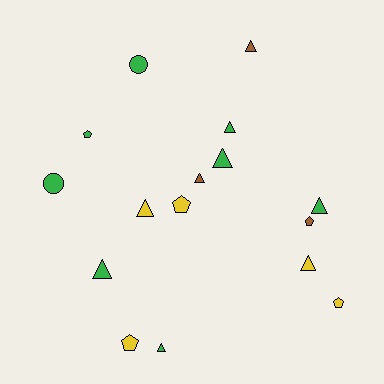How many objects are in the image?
There are 16 objects.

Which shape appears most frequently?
Triangle, with 9 objects.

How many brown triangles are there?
There are 2 brown triangles.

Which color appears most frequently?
Green, with 8 objects.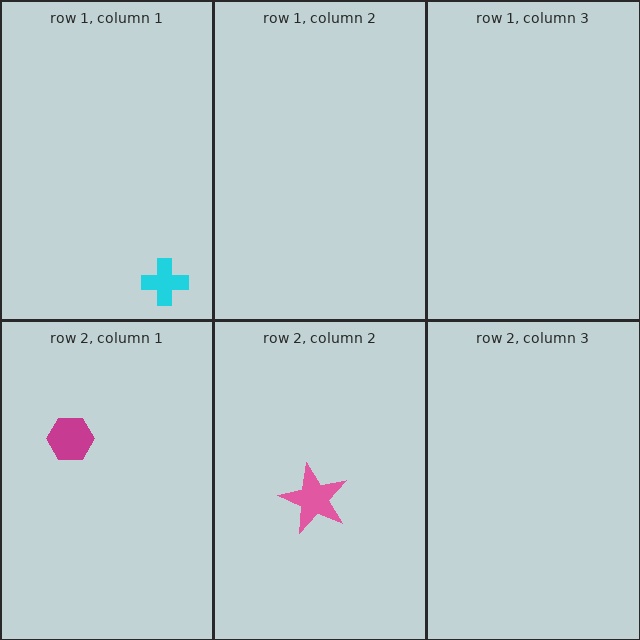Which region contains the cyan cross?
The row 1, column 1 region.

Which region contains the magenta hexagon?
The row 2, column 1 region.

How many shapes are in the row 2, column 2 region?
1.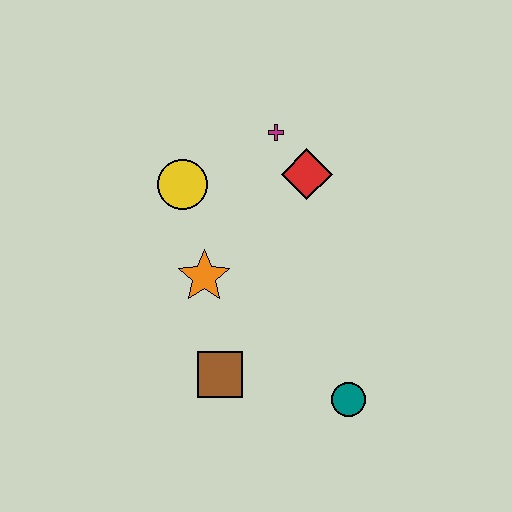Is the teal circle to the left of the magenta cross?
No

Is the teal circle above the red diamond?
No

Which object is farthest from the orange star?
The teal circle is farthest from the orange star.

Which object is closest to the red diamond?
The magenta cross is closest to the red diamond.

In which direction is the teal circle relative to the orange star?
The teal circle is to the right of the orange star.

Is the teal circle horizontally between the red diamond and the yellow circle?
No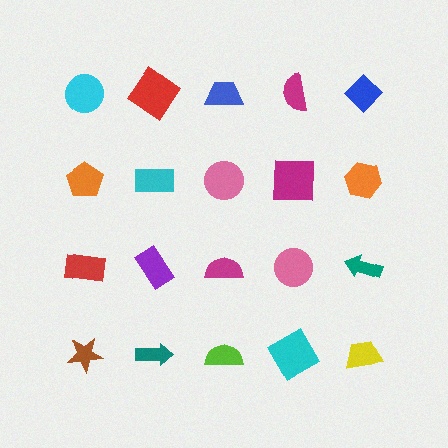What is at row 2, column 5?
An orange hexagon.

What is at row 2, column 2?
A cyan rectangle.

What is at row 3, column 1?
A red rectangle.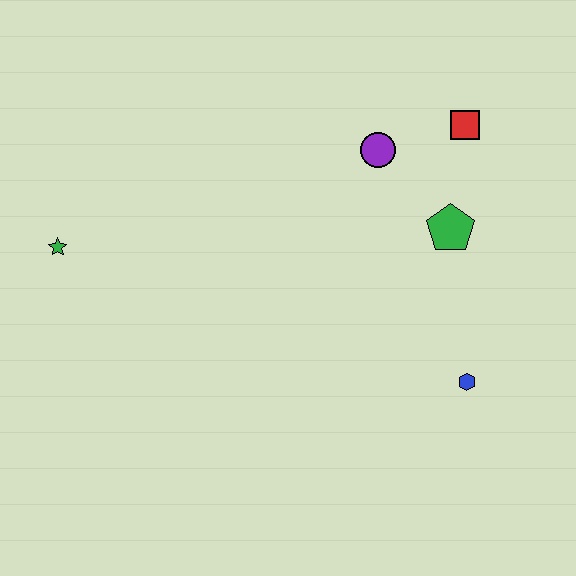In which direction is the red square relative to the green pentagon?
The red square is above the green pentagon.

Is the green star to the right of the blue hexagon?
No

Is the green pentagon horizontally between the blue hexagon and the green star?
Yes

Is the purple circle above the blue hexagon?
Yes